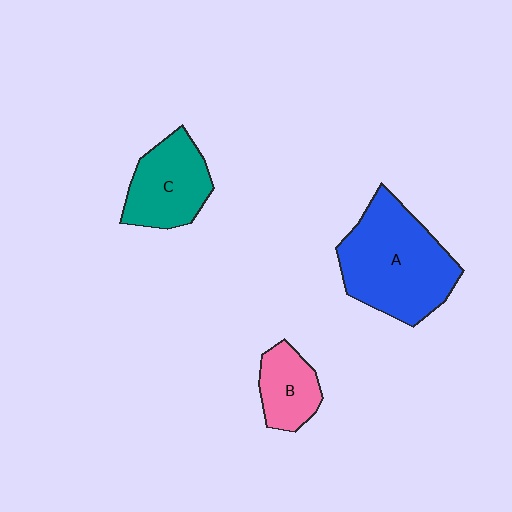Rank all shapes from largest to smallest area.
From largest to smallest: A (blue), C (teal), B (pink).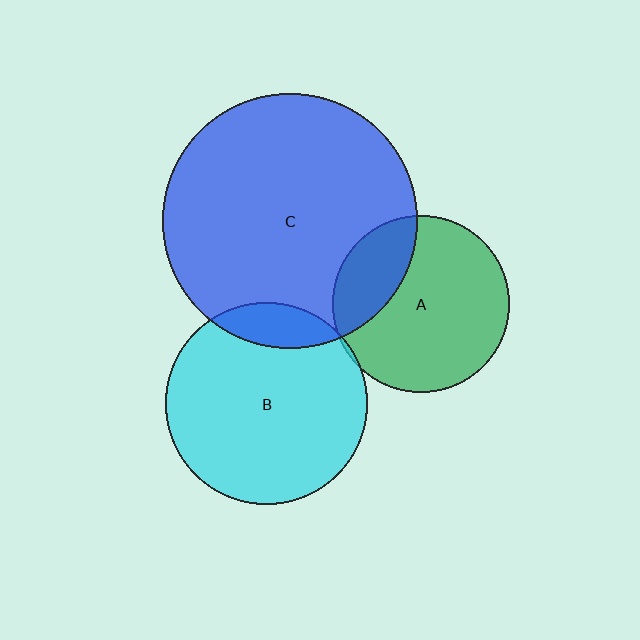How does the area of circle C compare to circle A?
Approximately 2.1 times.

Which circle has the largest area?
Circle C (blue).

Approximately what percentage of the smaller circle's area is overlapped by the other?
Approximately 25%.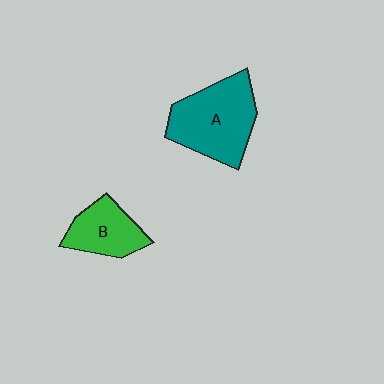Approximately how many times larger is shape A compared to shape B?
Approximately 1.7 times.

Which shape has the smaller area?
Shape B (green).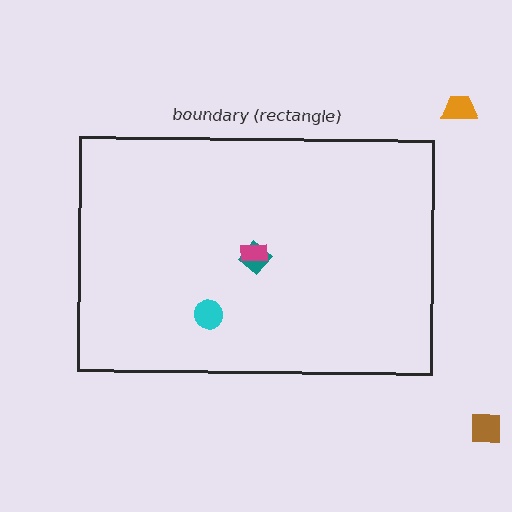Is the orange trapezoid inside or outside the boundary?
Outside.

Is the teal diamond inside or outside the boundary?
Inside.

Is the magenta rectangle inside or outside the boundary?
Inside.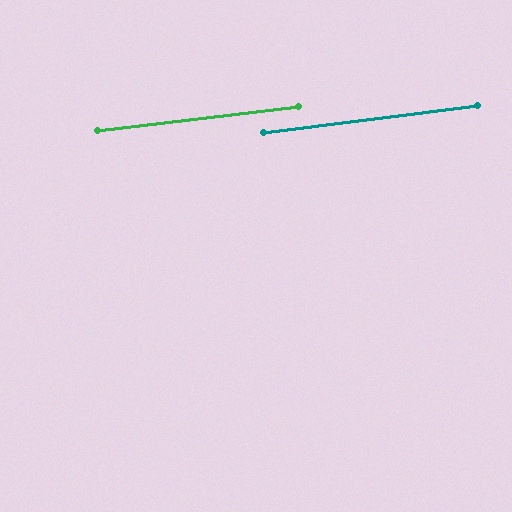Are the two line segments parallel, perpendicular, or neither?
Parallel — their directions differ by only 0.4°.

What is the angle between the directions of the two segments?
Approximately 0 degrees.